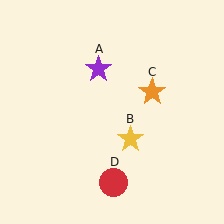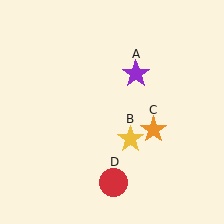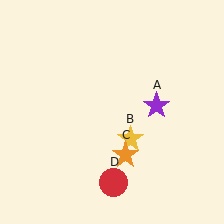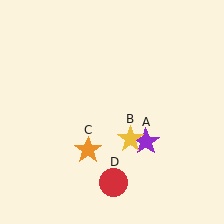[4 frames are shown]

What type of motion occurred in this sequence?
The purple star (object A), orange star (object C) rotated clockwise around the center of the scene.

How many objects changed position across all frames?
2 objects changed position: purple star (object A), orange star (object C).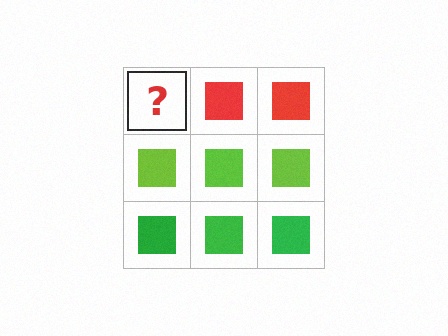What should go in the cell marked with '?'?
The missing cell should contain a red square.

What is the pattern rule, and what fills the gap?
The rule is that each row has a consistent color. The gap should be filled with a red square.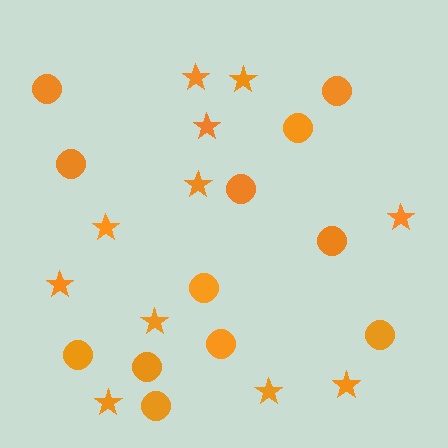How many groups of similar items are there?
There are 2 groups: one group of circles (12) and one group of stars (11).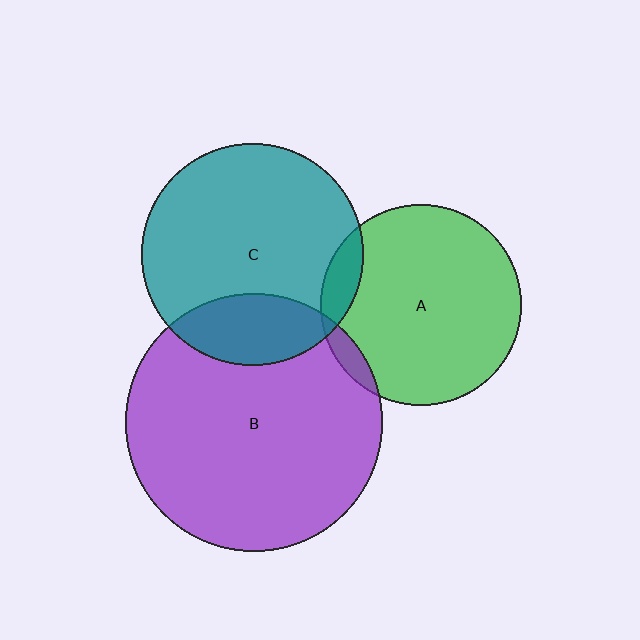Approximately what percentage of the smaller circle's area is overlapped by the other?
Approximately 10%.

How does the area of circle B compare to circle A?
Approximately 1.6 times.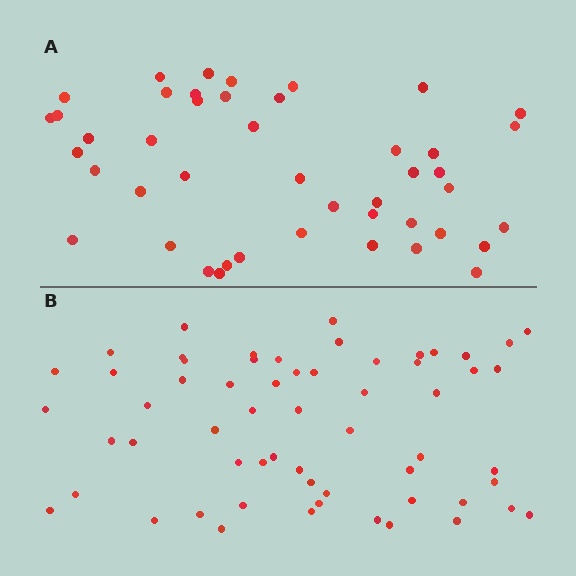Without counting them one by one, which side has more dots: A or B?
Region B (the bottom region) has more dots.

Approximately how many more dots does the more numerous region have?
Region B has approximately 15 more dots than region A.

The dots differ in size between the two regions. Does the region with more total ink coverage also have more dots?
No. Region A has more total ink coverage because its dots are larger, but region B actually contains more individual dots. Total area can be misleading — the number of items is what matters here.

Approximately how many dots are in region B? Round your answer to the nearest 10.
About 60 dots.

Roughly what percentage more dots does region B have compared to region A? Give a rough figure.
About 35% more.